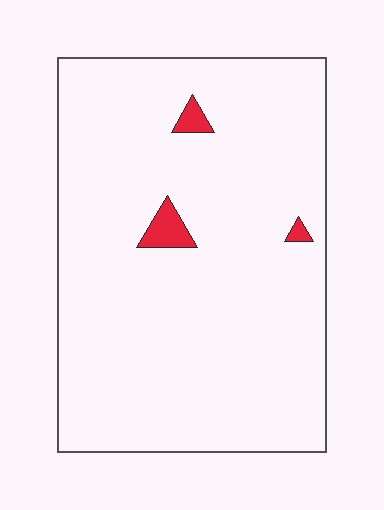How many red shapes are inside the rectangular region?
3.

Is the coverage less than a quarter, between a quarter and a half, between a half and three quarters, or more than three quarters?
Less than a quarter.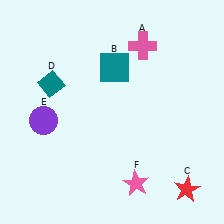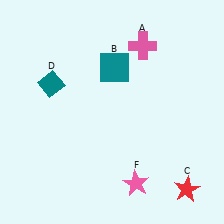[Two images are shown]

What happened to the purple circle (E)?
The purple circle (E) was removed in Image 2. It was in the bottom-left area of Image 1.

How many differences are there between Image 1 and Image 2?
There is 1 difference between the two images.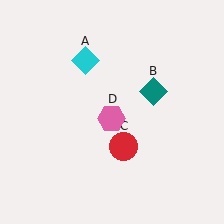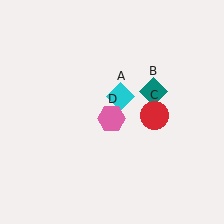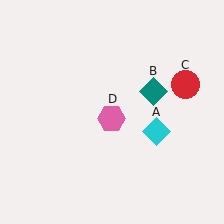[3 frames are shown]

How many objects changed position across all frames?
2 objects changed position: cyan diamond (object A), red circle (object C).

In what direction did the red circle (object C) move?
The red circle (object C) moved up and to the right.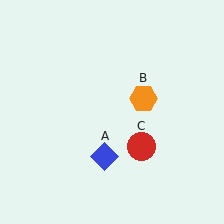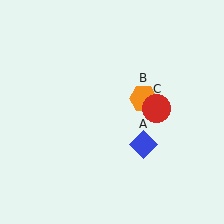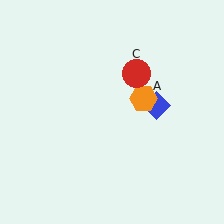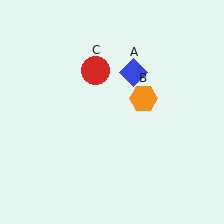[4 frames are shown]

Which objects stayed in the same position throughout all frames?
Orange hexagon (object B) remained stationary.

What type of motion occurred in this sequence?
The blue diamond (object A), red circle (object C) rotated counterclockwise around the center of the scene.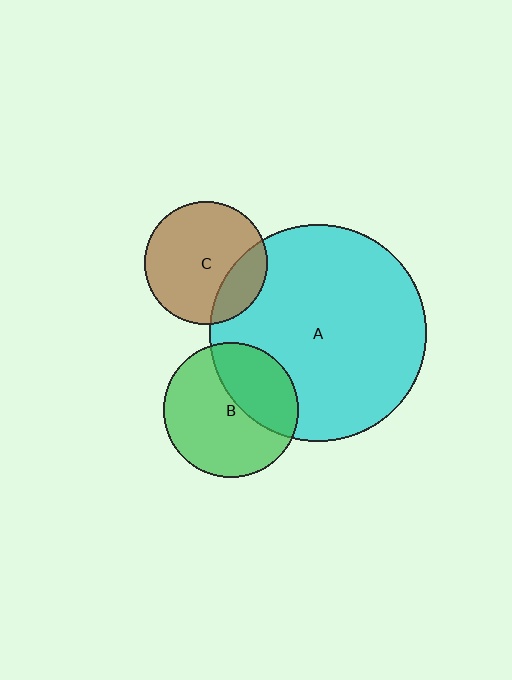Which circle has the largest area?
Circle A (cyan).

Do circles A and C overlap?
Yes.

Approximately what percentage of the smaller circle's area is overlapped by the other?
Approximately 20%.